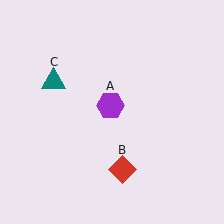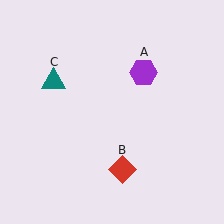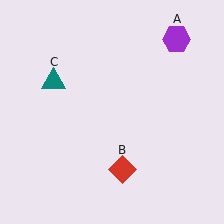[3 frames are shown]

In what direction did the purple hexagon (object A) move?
The purple hexagon (object A) moved up and to the right.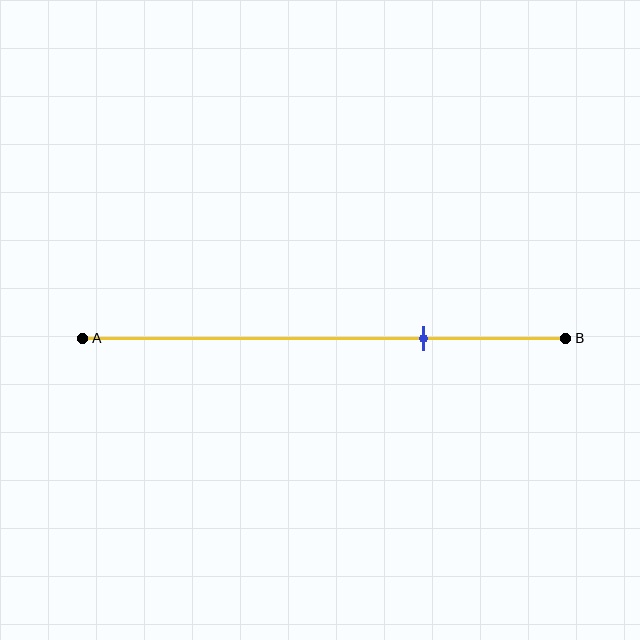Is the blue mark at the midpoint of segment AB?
No, the mark is at about 70% from A, not at the 50% midpoint.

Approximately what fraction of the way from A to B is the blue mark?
The blue mark is approximately 70% of the way from A to B.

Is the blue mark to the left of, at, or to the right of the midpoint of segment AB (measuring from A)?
The blue mark is to the right of the midpoint of segment AB.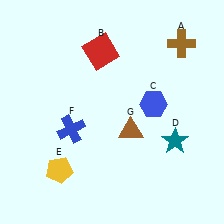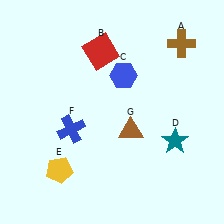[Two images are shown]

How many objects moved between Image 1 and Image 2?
1 object moved between the two images.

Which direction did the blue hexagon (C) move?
The blue hexagon (C) moved left.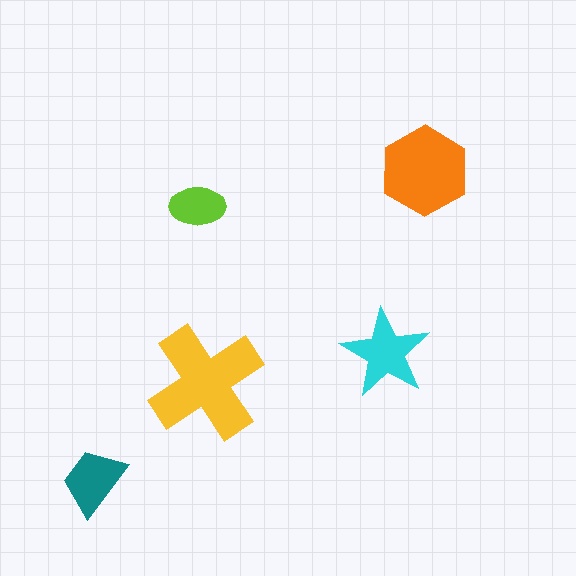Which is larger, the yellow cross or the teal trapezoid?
The yellow cross.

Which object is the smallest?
The lime ellipse.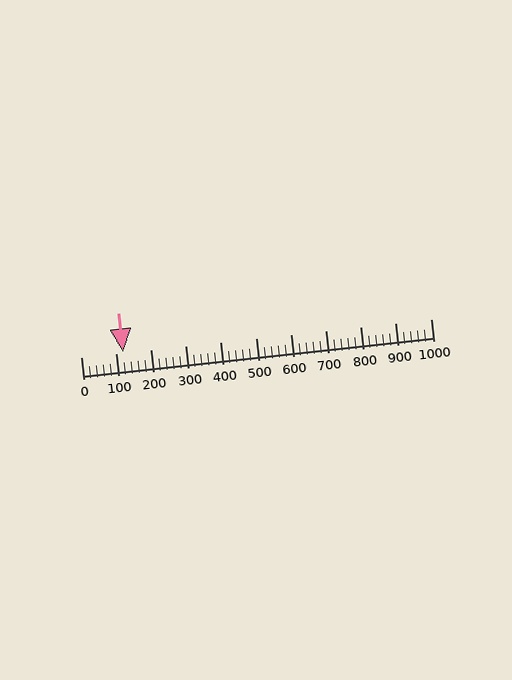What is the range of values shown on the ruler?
The ruler shows values from 0 to 1000.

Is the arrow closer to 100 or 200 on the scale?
The arrow is closer to 100.